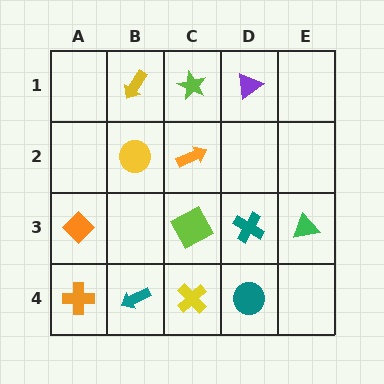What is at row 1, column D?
A purple triangle.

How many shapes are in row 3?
4 shapes.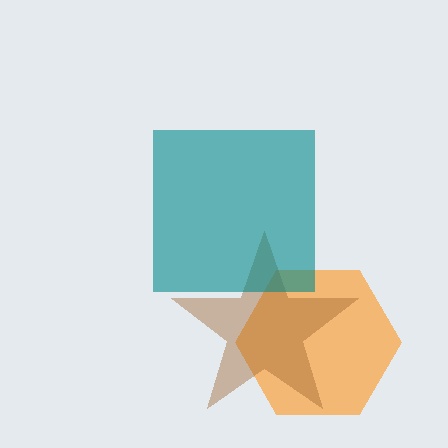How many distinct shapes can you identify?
There are 3 distinct shapes: an orange hexagon, a brown star, a teal square.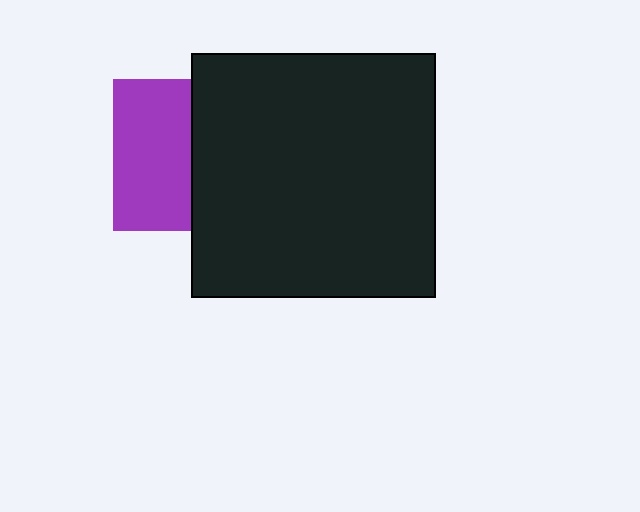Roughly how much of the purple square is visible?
About half of it is visible (roughly 51%).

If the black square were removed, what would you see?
You would see the complete purple square.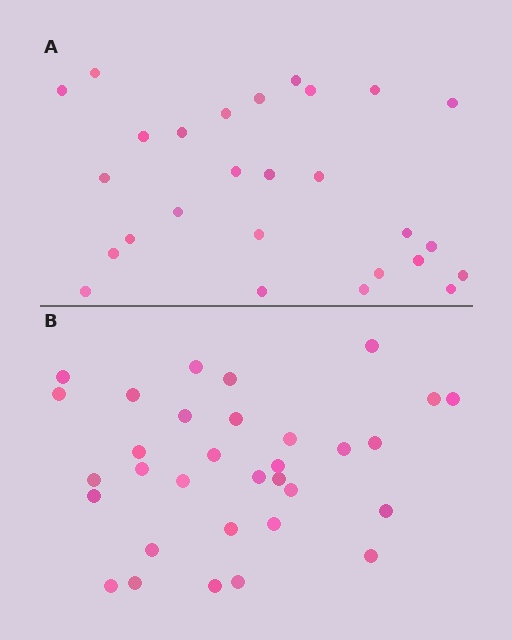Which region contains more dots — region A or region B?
Region B (the bottom region) has more dots.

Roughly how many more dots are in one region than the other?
Region B has about 5 more dots than region A.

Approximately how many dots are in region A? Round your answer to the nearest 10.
About 30 dots. (The exact count is 27, which rounds to 30.)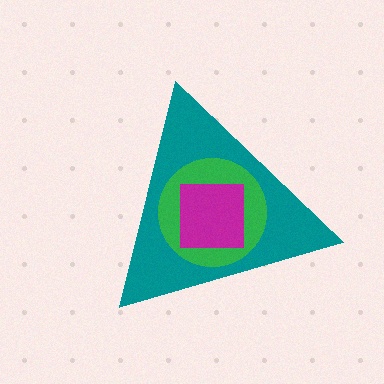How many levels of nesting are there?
3.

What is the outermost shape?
The teal triangle.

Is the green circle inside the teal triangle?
Yes.